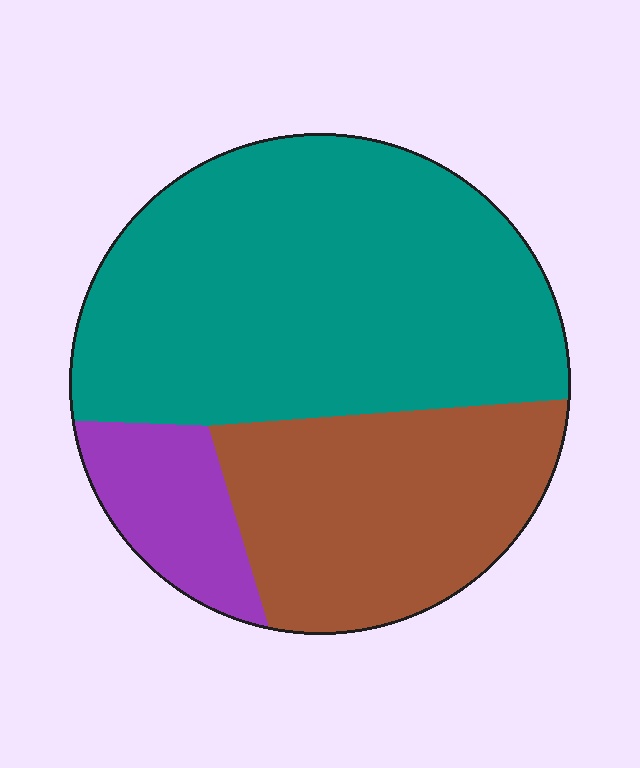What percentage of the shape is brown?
Brown covers about 30% of the shape.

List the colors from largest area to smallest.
From largest to smallest: teal, brown, purple.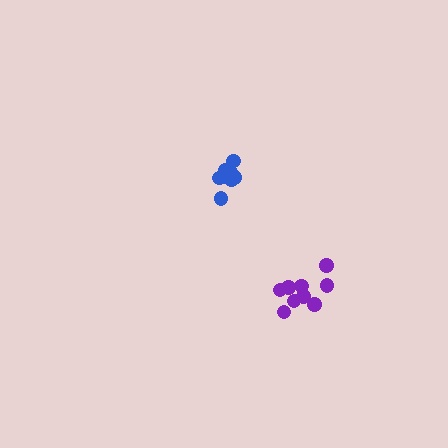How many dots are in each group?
Group 1: 8 dots, Group 2: 9 dots (17 total).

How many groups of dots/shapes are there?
There are 2 groups.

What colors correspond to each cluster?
The clusters are colored: blue, purple.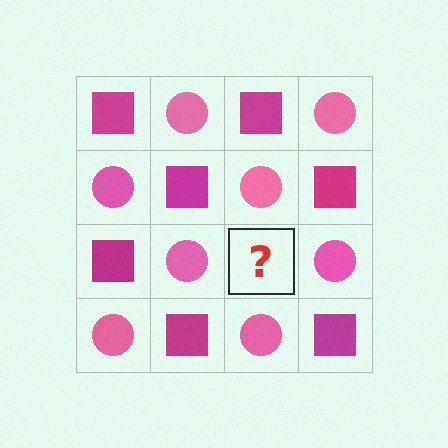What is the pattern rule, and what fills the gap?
The rule is that it alternates magenta square and pink circle in a checkerboard pattern. The gap should be filled with a magenta square.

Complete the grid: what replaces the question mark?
The question mark should be replaced with a magenta square.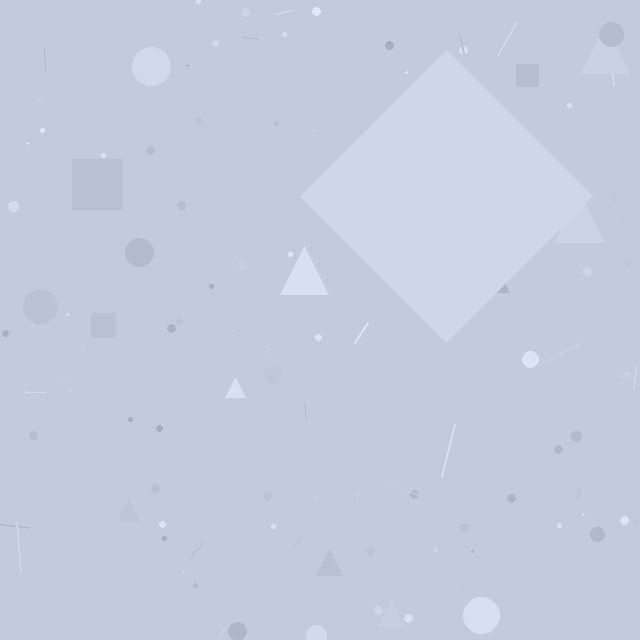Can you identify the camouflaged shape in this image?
The camouflaged shape is a diamond.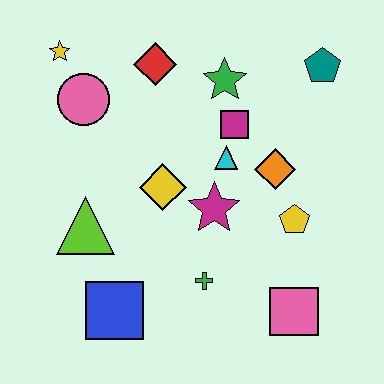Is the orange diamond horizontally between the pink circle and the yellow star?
No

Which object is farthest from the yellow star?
The pink square is farthest from the yellow star.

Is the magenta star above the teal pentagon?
No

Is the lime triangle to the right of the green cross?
No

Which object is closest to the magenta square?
The cyan triangle is closest to the magenta square.